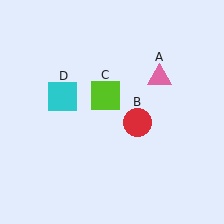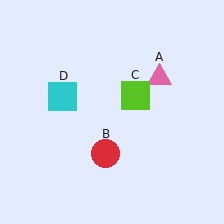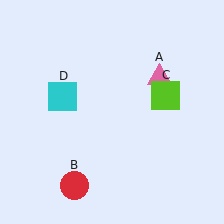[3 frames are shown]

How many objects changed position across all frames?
2 objects changed position: red circle (object B), lime square (object C).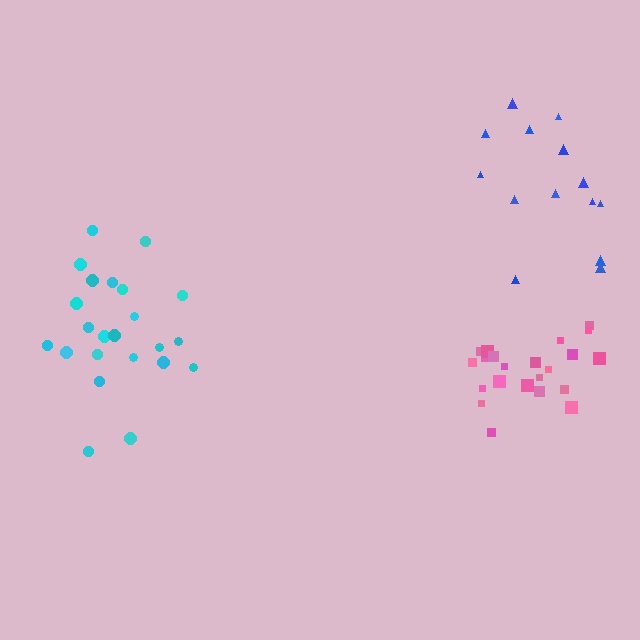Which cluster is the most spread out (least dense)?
Blue.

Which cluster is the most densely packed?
Pink.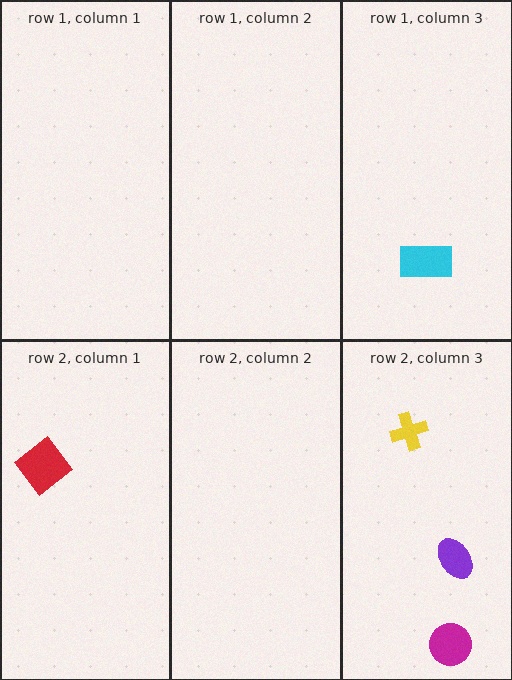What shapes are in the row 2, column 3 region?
The purple ellipse, the magenta circle, the yellow cross.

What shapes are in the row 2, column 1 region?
The red diamond.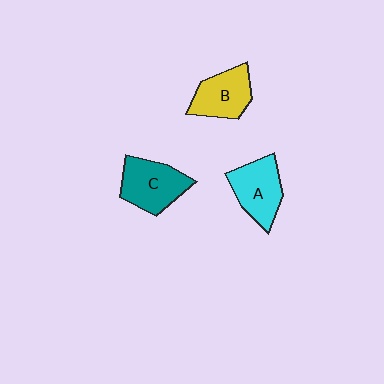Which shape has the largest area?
Shape C (teal).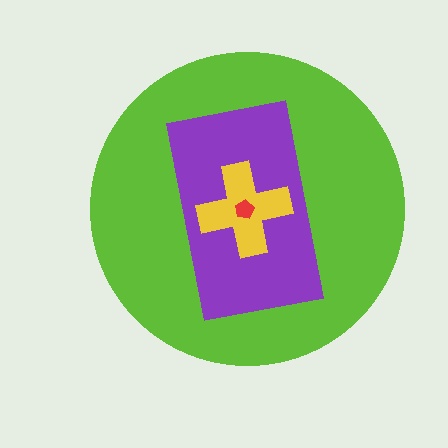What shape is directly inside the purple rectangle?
The yellow cross.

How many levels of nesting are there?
4.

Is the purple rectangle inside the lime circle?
Yes.